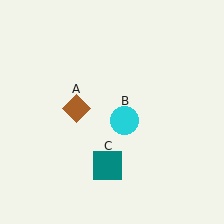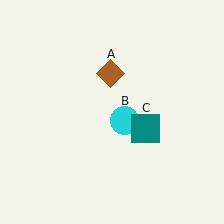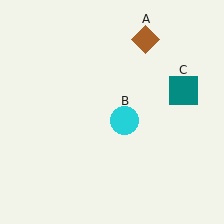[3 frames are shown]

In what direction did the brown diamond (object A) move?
The brown diamond (object A) moved up and to the right.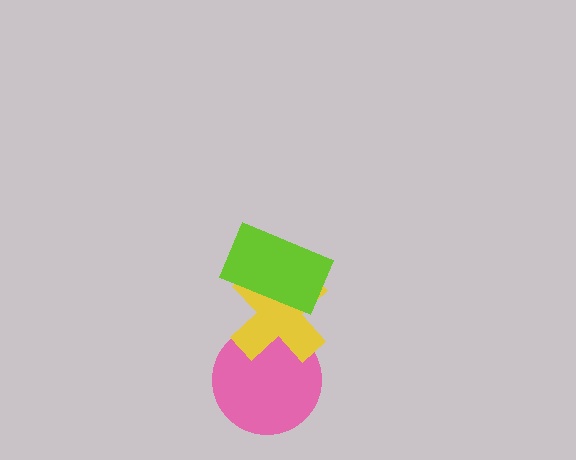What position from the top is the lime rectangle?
The lime rectangle is 1st from the top.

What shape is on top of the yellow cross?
The lime rectangle is on top of the yellow cross.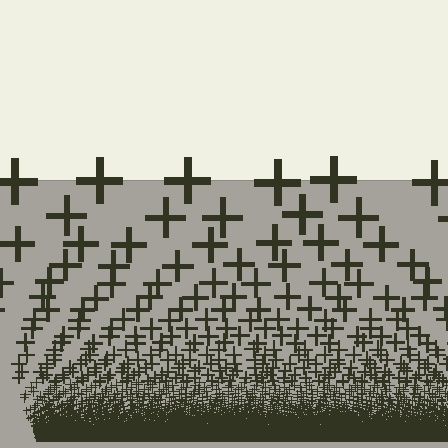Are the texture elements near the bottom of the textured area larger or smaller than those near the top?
Smaller. The gradient is inverted — elements near the bottom are smaller and denser.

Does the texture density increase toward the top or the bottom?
Density increases toward the bottom.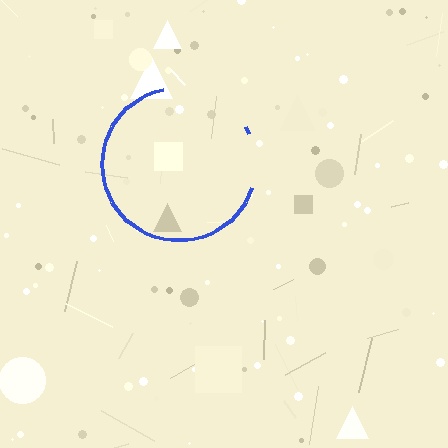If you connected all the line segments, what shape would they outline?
They would outline a circle.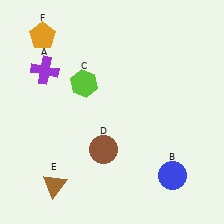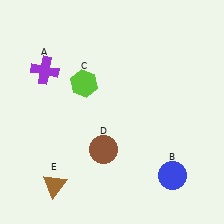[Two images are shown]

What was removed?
The orange pentagon (F) was removed in Image 2.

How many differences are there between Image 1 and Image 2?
There is 1 difference between the two images.